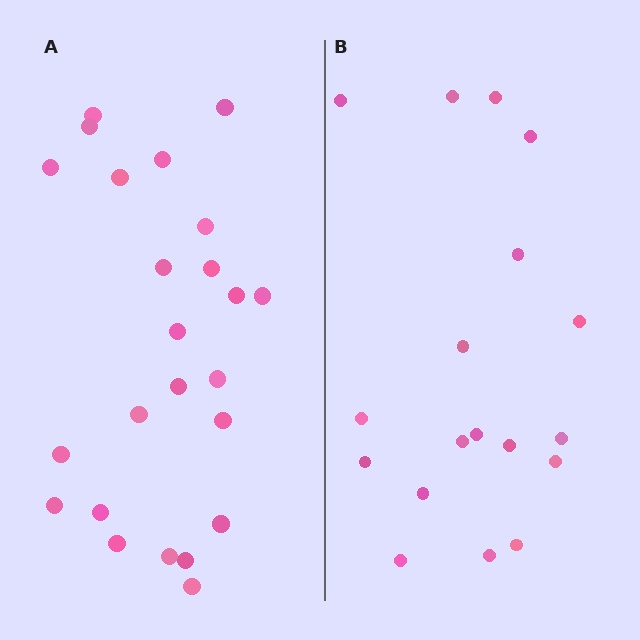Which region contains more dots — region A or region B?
Region A (the left region) has more dots.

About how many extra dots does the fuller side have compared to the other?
Region A has about 6 more dots than region B.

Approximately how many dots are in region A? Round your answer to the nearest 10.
About 20 dots. (The exact count is 24, which rounds to 20.)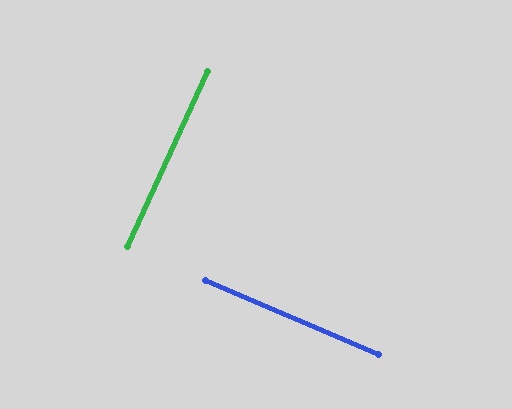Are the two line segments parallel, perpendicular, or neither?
Perpendicular — they meet at approximately 88°.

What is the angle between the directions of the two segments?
Approximately 88 degrees.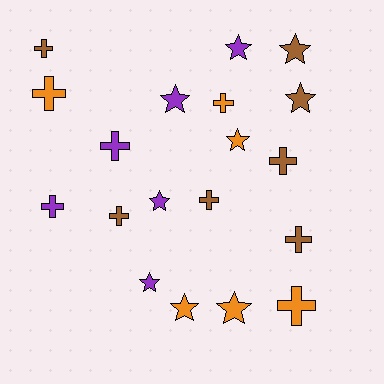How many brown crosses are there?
There are 5 brown crosses.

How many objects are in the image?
There are 19 objects.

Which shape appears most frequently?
Cross, with 10 objects.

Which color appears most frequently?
Brown, with 7 objects.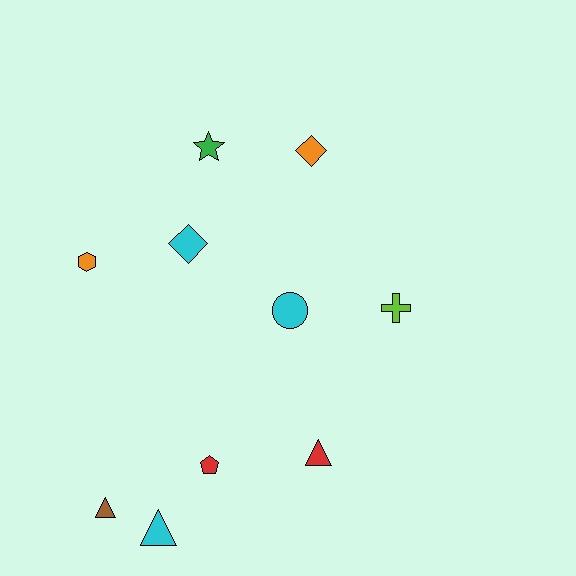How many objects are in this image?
There are 10 objects.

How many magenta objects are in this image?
There are no magenta objects.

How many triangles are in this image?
There are 3 triangles.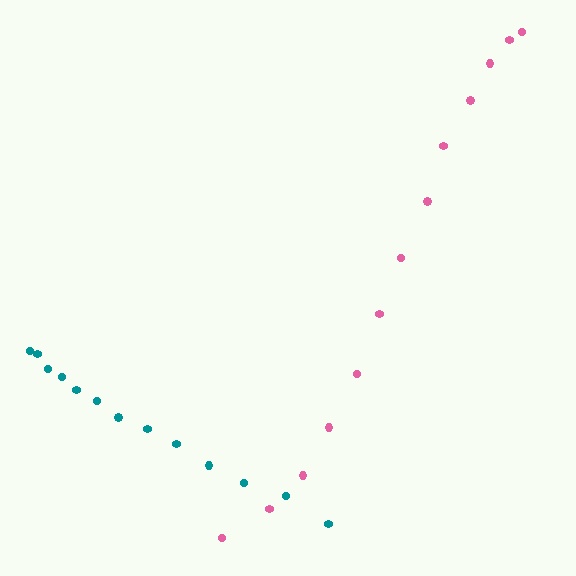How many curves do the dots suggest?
There are 2 distinct paths.